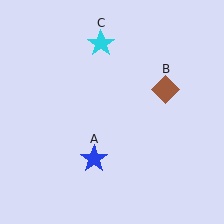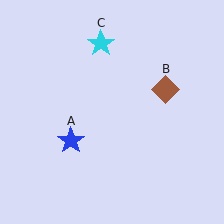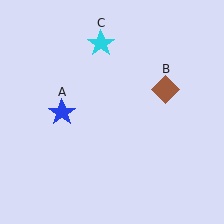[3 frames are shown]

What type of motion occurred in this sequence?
The blue star (object A) rotated clockwise around the center of the scene.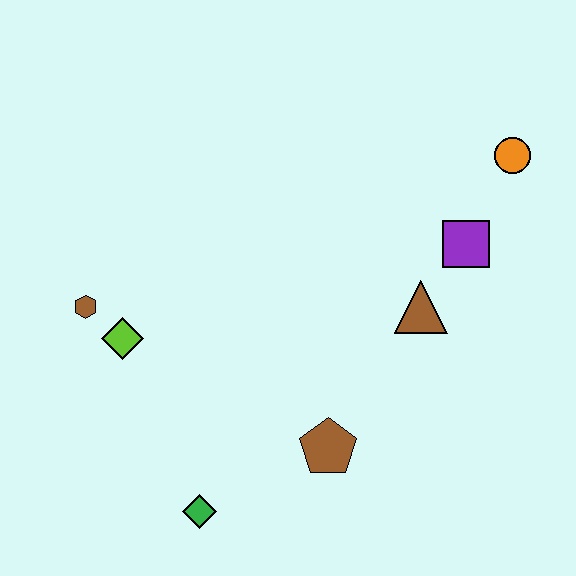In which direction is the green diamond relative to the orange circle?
The green diamond is below the orange circle.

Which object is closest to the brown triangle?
The purple square is closest to the brown triangle.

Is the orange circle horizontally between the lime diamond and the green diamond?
No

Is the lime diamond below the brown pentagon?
No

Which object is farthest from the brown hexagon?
The orange circle is farthest from the brown hexagon.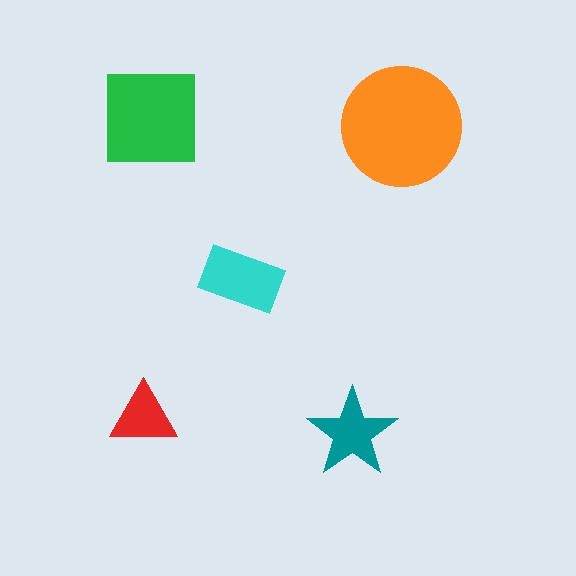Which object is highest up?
The green square is topmost.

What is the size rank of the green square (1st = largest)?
2nd.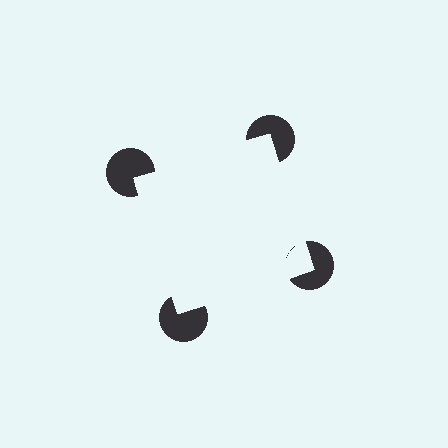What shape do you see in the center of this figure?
An illusory square — its edges are inferred from the aligned wedge cuts in the pac-man discs, not physically drawn.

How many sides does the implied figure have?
4 sides.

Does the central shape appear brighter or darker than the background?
It typically appears slightly brighter than the background, even though no actual brightness change is drawn.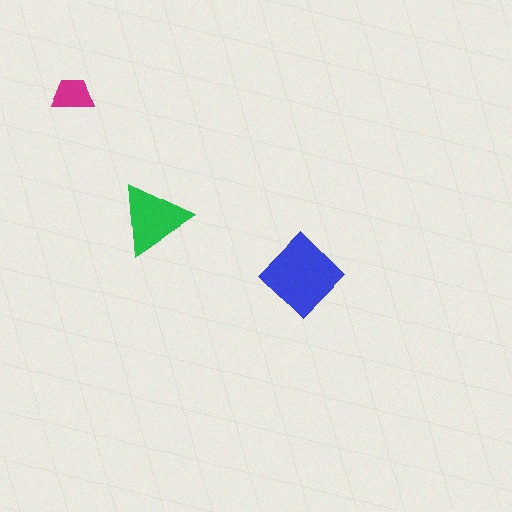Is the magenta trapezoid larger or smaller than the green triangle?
Smaller.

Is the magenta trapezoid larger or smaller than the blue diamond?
Smaller.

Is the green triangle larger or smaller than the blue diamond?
Smaller.